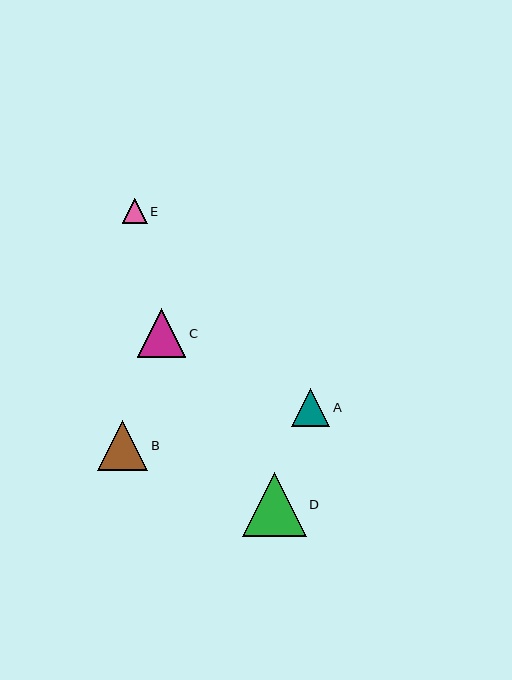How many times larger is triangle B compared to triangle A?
Triangle B is approximately 1.3 times the size of triangle A.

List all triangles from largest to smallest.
From largest to smallest: D, B, C, A, E.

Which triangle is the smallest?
Triangle E is the smallest with a size of approximately 25 pixels.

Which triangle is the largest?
Triangle D is the largest with a size of approximately 64 pixels.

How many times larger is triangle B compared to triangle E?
Triangle B is approximately 2.0 times the size of triangle E.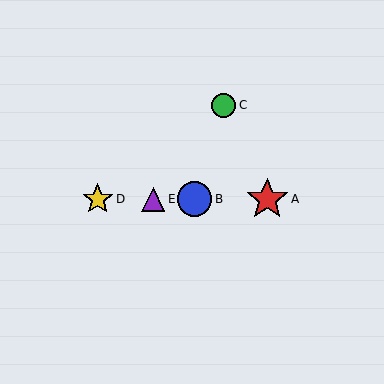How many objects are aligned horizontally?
4 objects (A, B, D, E) are aligned horizontally.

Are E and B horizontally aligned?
Yes, both are at y≈199.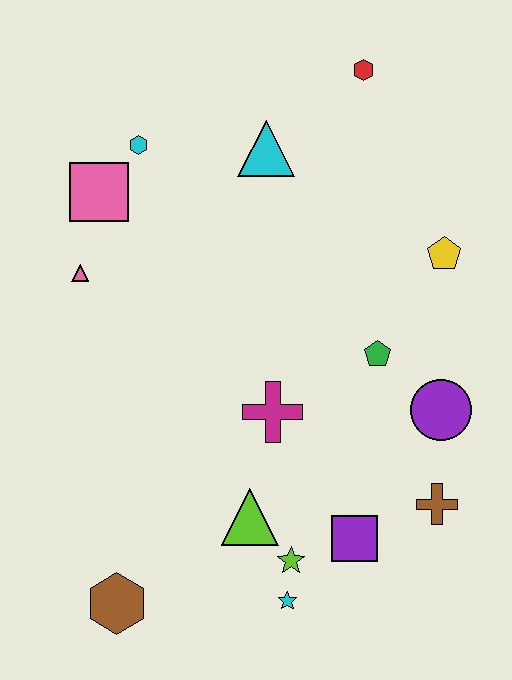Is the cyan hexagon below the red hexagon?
Yes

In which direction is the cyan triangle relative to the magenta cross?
The cyan triangle is above the magenta cross.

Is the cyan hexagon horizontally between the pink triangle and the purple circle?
Yes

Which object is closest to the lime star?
The cyan star is closest to the lime star.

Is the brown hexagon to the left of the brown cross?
Yes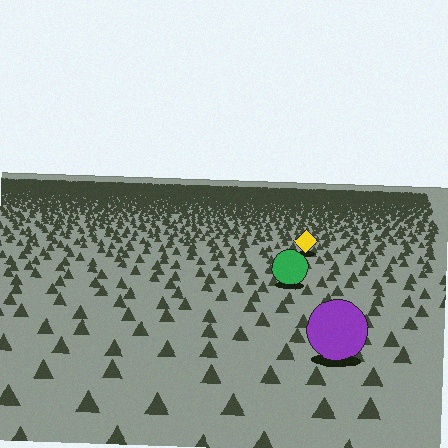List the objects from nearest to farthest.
From nearest to farthest: the purple circle, the green circle, the yellow diamond.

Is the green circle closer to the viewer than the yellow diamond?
Yes. The green circle is closer — you can tell from the texture gradient: the ground texture is coarser near it.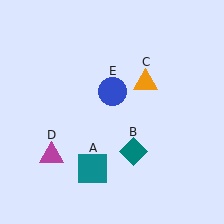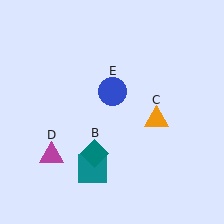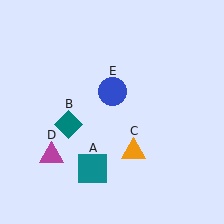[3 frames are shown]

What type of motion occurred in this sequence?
The teal diamond (object B), orange triangle (object C) rotated clockwise around the center of the scene.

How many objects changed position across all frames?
2 objects changed position: teal diamond (object B), orange triangle (object C).